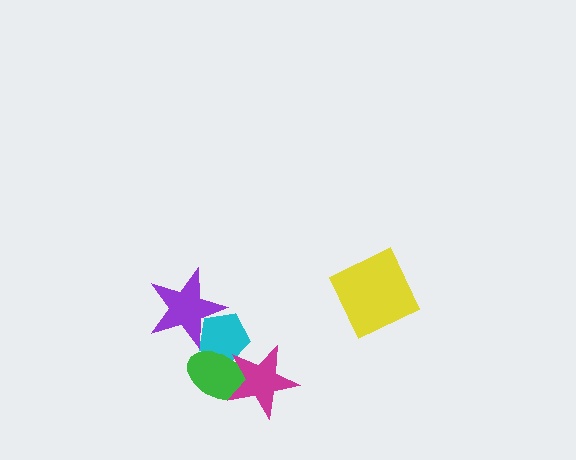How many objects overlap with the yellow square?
0 objects overlap with the yellow square.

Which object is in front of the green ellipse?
The magenta star is in front of the green ellipse.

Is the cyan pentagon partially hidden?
Yes, it is partially covered by another shape.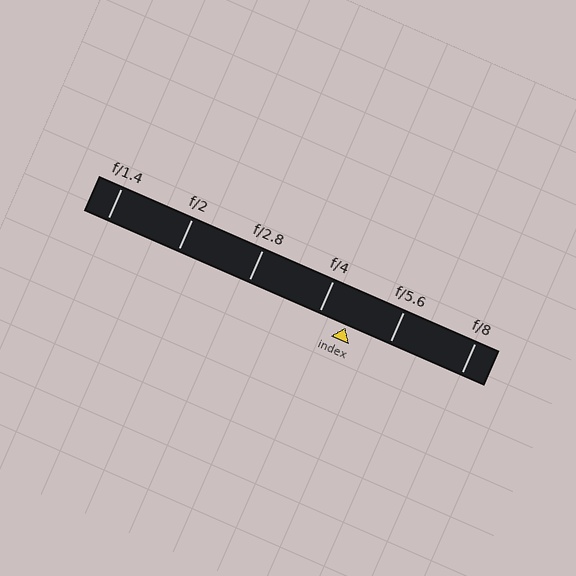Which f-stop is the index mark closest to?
The index mark is closest to f/4.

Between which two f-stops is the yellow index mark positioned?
The index mark is between f/4 and f/5.6.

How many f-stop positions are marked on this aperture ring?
There are 6 f-stop positions marked.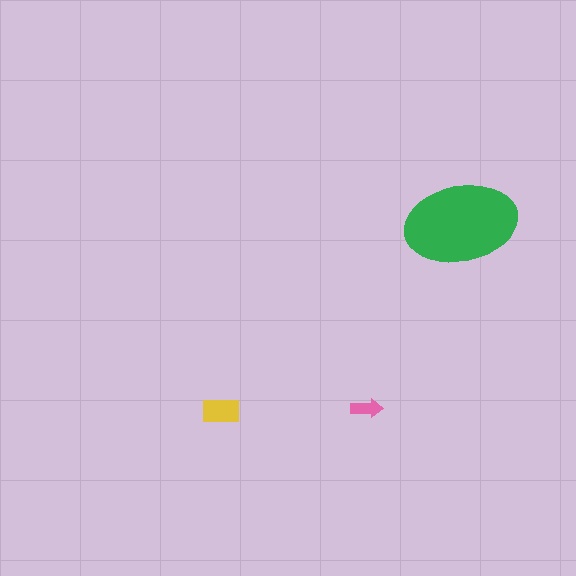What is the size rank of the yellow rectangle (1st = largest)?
2nd.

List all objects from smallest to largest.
The pink arrow, the yellow rectangle, the green ellipse.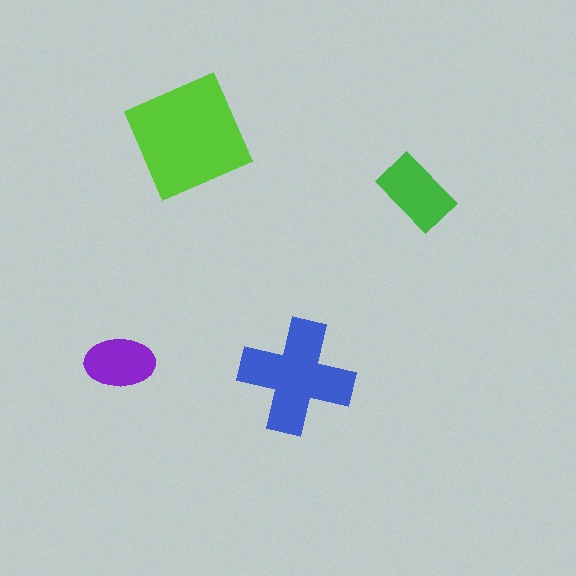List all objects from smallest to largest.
The purple ellipse, the green rectangle, the blue cross, the lime square.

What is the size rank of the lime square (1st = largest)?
1st.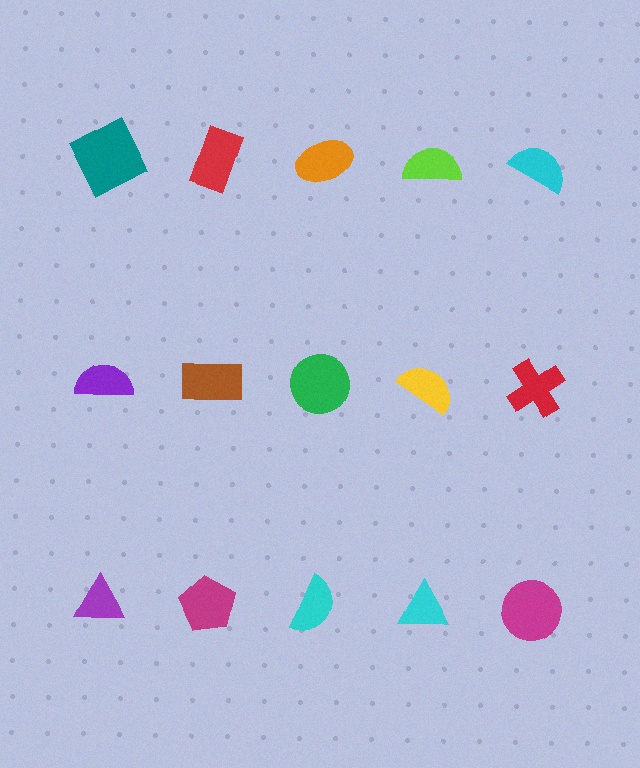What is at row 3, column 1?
A purple triangle.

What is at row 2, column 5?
A red cross.